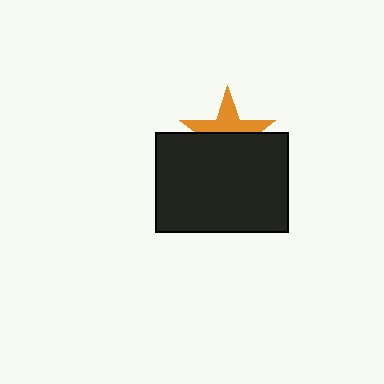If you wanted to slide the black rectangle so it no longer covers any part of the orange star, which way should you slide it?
Slide it down — that is the most direct way to separate the two shapes.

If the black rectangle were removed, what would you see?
You would see the complete orange star.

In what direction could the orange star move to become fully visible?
The orange star could move up. That would shift it out from behind the black rectangle entirely.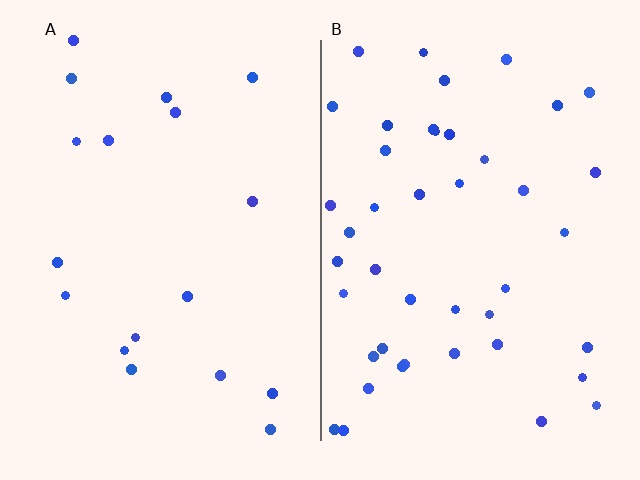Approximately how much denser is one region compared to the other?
Approximately 2.4× — region B over region A.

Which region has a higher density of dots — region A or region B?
B (the right).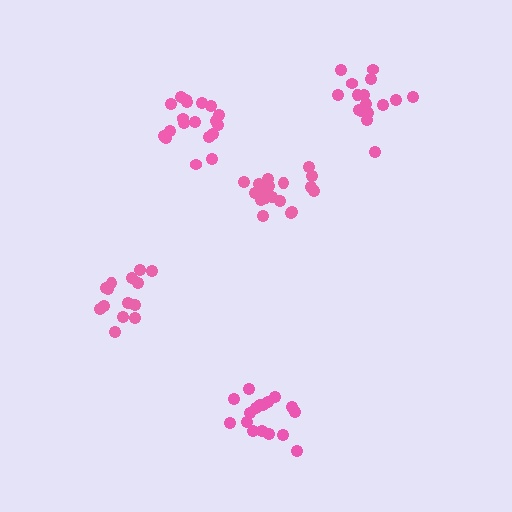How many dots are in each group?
Group 1: 19 dots, Group 2: 18 dots, Group 3: 14 dots, Group 4: 17 dots, Group 5: 16 dots (84 total).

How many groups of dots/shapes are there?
There are 5 groups.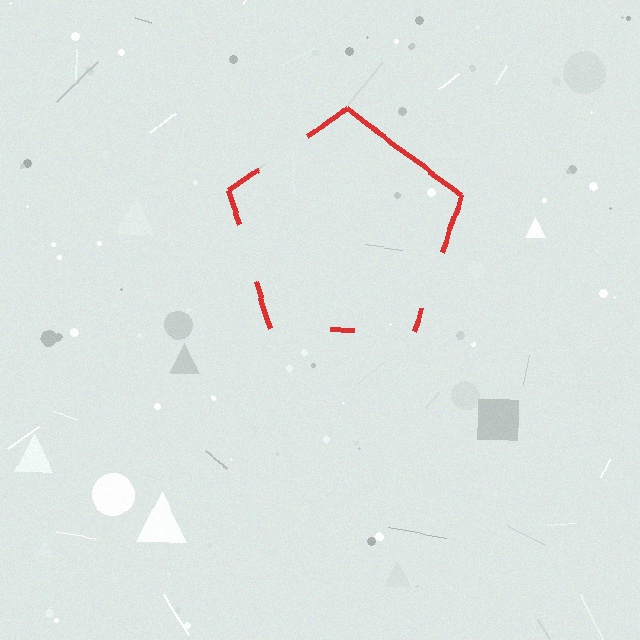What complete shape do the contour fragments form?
The contour fragments form a pentagon.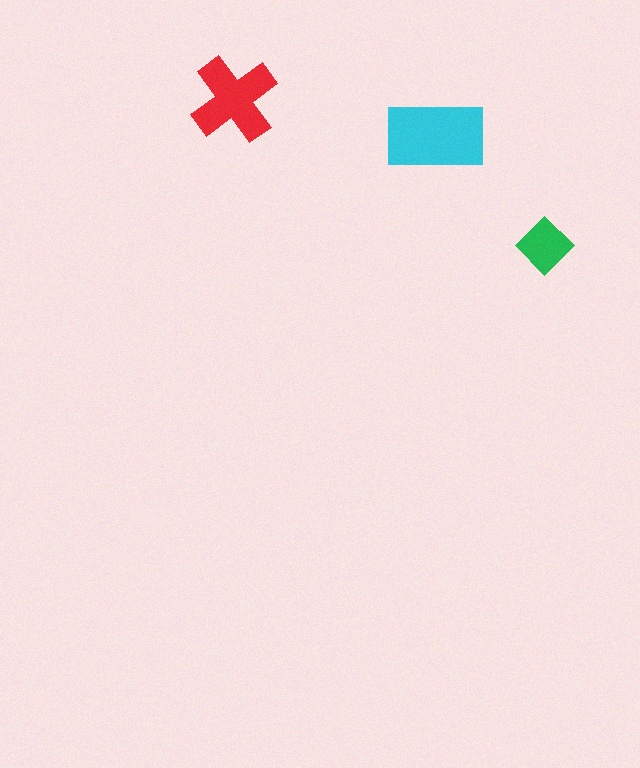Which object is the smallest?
The green diamond.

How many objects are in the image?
There are 3 objects in the image.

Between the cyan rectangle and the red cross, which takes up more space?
The cyan rectangle.